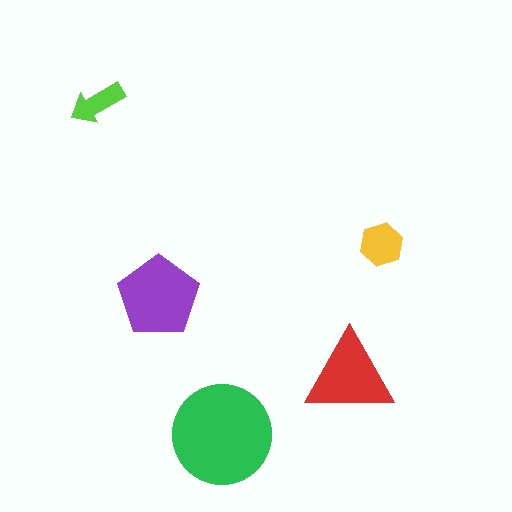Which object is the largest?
The green circle.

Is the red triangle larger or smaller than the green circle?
Smaller.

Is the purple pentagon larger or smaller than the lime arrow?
Larger.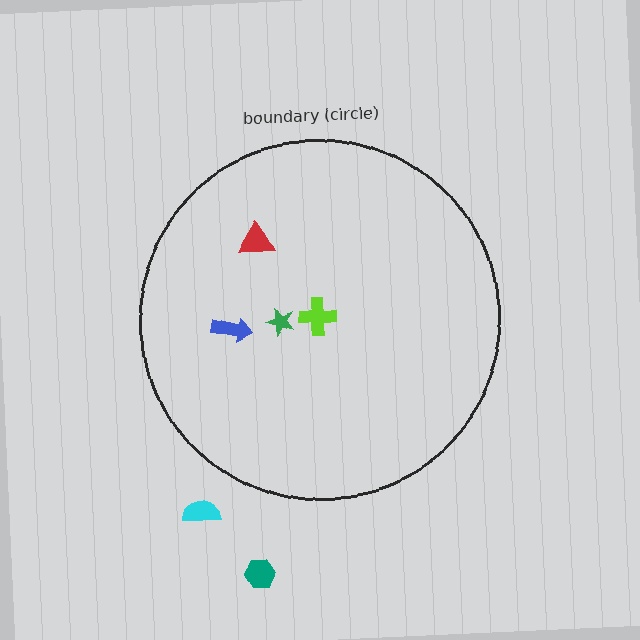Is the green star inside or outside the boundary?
Inside.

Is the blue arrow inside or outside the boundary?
Inside.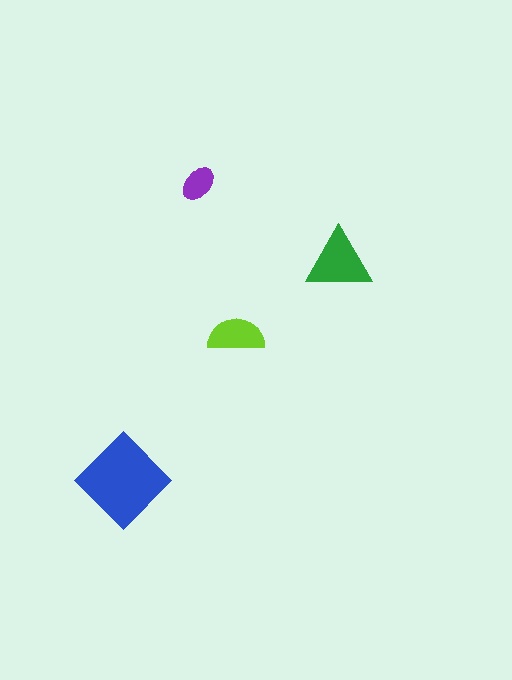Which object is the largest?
The blue diamond.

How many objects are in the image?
There are 4 objects in the image.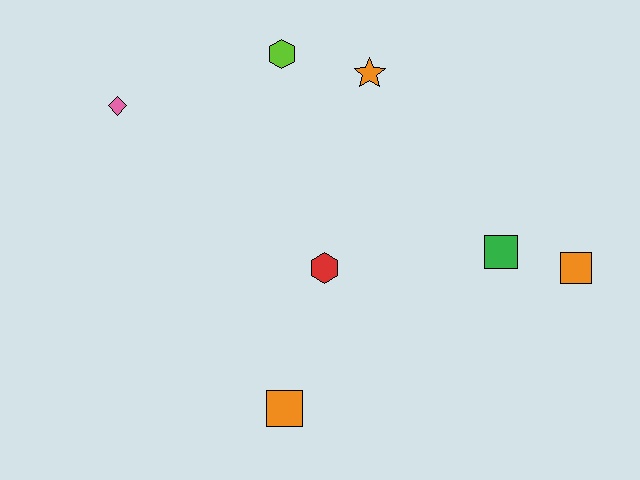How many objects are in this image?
There are 7 objects.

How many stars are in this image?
There is 1 star.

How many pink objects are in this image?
There is 1 pink object.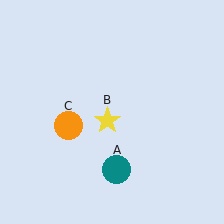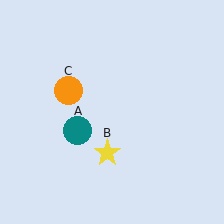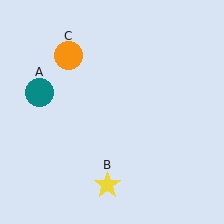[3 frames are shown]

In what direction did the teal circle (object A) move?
The teal circle (object A) moved up and to the left.